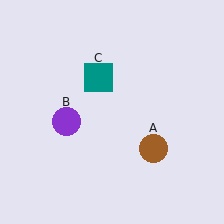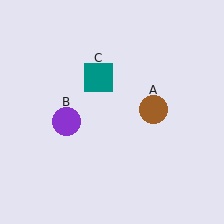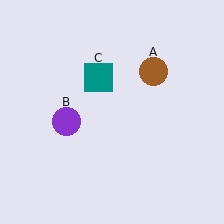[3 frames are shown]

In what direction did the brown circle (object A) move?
The brown circle (object A) moved up.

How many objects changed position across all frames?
1 object changed position: brown circle (object A).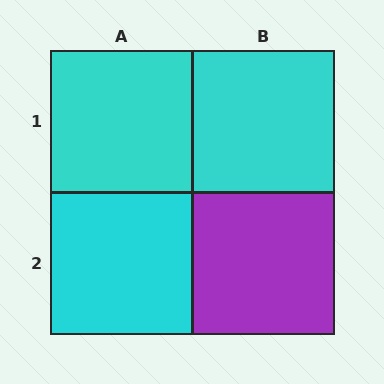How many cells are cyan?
3 cells are cyan.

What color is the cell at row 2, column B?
Purple.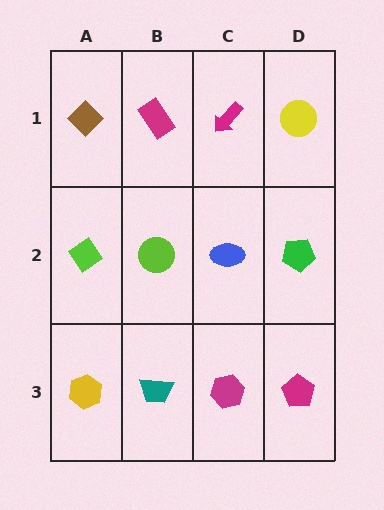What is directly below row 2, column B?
A teal trapezoid.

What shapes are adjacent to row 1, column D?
A green pentagon (row 2, column D), a magenta arrow (row 1, column C).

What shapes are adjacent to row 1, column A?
A lime diamond (row 2, column A), a magenta rectangle (row 1, column B).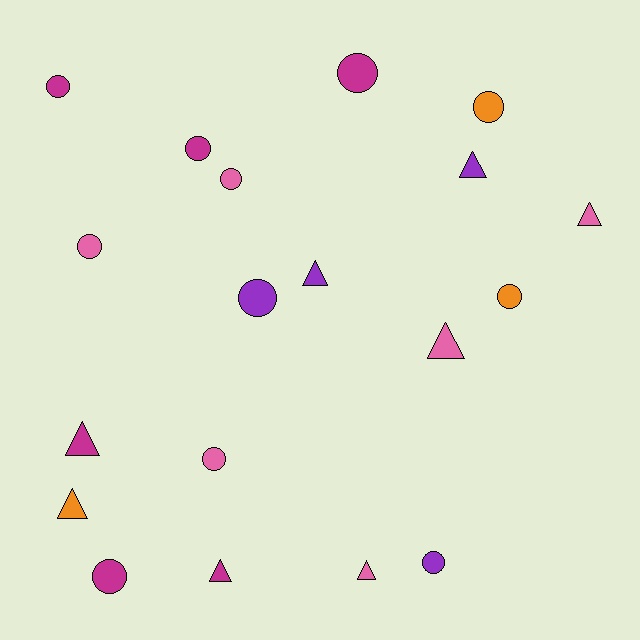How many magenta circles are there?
There are 4 magenta circles.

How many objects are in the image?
There are 19 objects.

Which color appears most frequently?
Magenta, with 6 objects.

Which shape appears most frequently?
Circle, with 11 objects.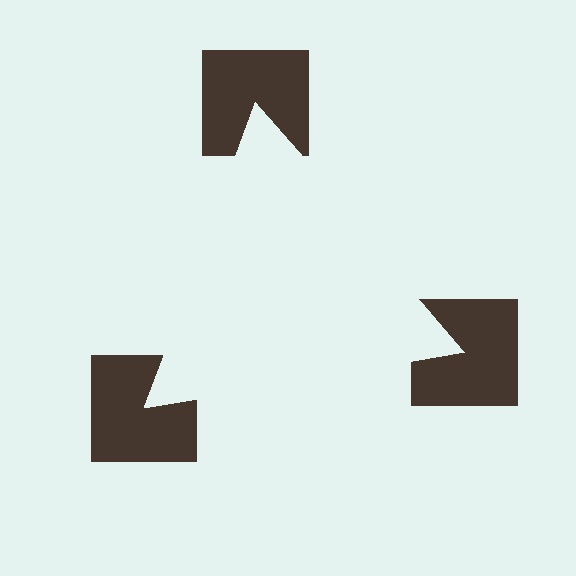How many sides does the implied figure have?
3 sides.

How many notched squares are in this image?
There are 3 — one at each vertex of the illusory triangle.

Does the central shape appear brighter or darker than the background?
It typically appears slightly brighter than the background, even though no actual brightness change is drawn.